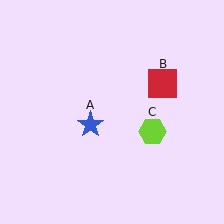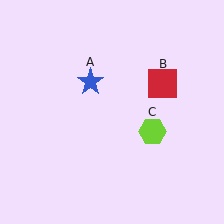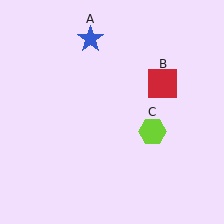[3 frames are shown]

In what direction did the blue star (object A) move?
The blue star (object A) moved up.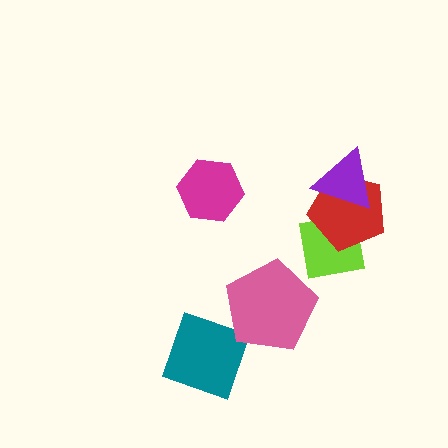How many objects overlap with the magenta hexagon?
0 objects overlap with the magenta hexagon.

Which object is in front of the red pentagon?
The purple triangle is in front of the red pentagon.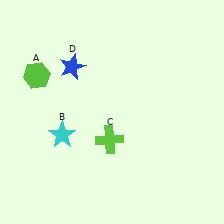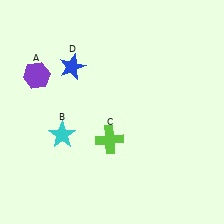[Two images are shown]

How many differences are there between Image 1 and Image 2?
There is 1 difference between the two images.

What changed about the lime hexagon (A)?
In Image 1, A is lime. In Image 2, it changed to purple.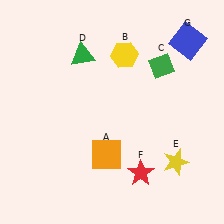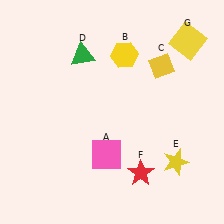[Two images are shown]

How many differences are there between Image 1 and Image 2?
There are 3 differences between the two images.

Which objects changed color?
A changed from orange to pink. C changed from green to yellow. G changed from blue to yellow.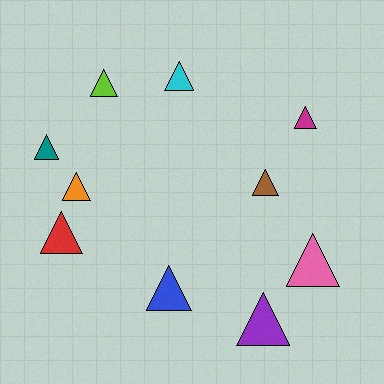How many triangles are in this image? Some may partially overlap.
There are 10 triangles.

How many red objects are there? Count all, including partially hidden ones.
There is 1 red object.